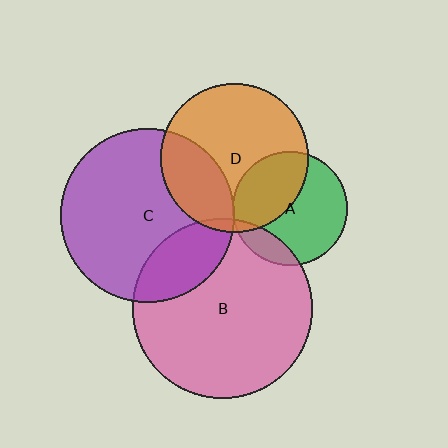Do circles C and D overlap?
Yes.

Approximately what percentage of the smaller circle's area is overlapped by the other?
Approximately 30%.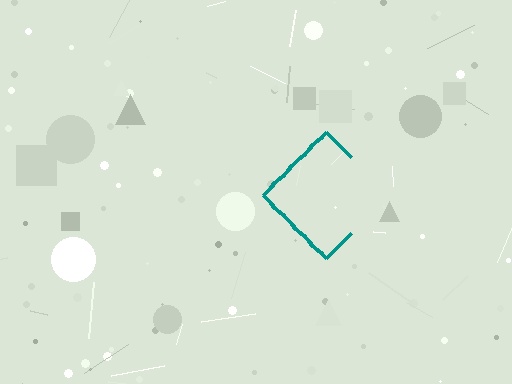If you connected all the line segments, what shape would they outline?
They would outline a diamond.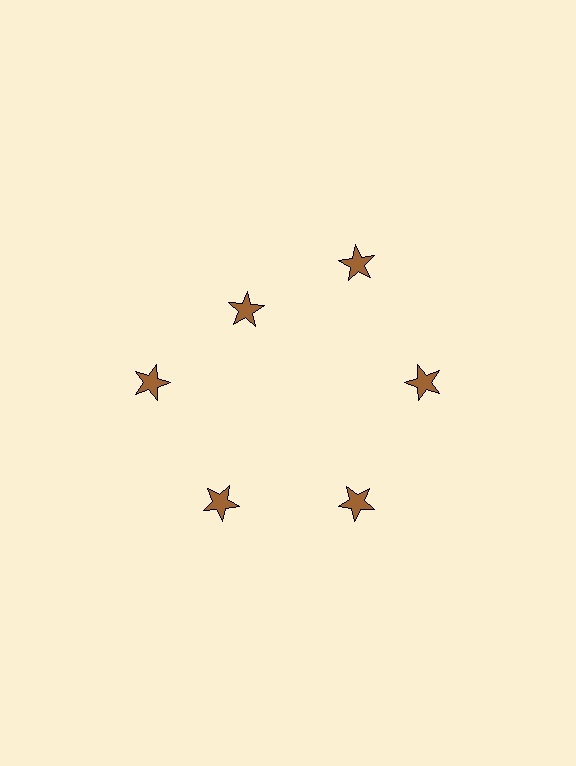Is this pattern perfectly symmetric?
No. The 6 brown stars are arranged in a ring, but one element near the 11 o'clock position is pulled inward toward the center, breaking the 6-fold rotational symmetry.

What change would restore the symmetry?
The symmetry would be restored by moving it outward, back onto the ring so that all 6 stars sit at equal angles and equal distance from the center.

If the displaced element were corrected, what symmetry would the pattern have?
It would have 6-fold rotational symmetry — the pattern would map onto itself every 60 degrees.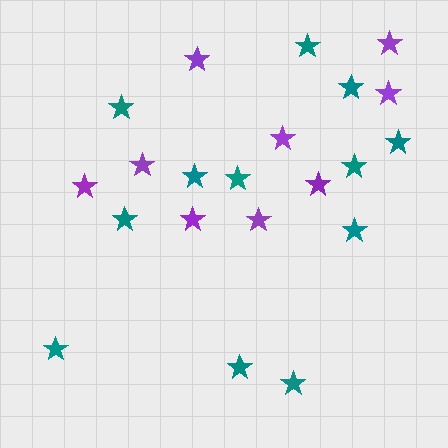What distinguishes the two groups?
There are 2 groups: one group of teal stars (12) and one group of purple stars (9).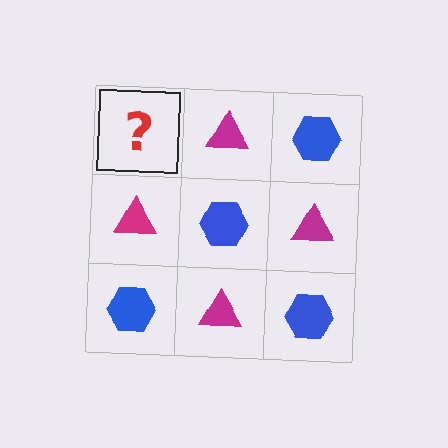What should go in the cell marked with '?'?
The missing cell should contain a blue hexagon.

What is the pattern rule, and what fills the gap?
The rule is that it alternates blue hexagon and magenta triangle in a checkerboard pattern. The gap should be filled with a blue hexagon.